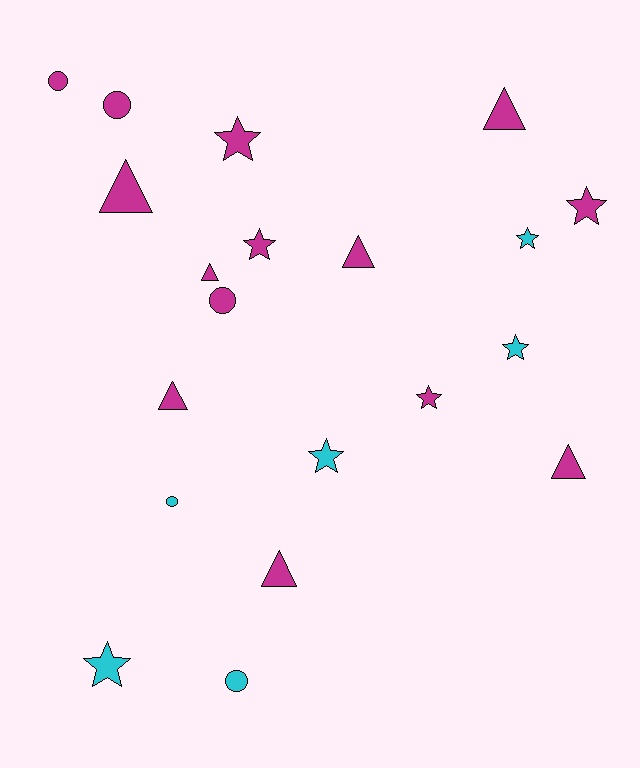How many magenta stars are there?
There are 4 magenta stars.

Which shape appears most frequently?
Star, with 8 objects.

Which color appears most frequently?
Magenta, with 14 objects.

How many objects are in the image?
There are 20 objects.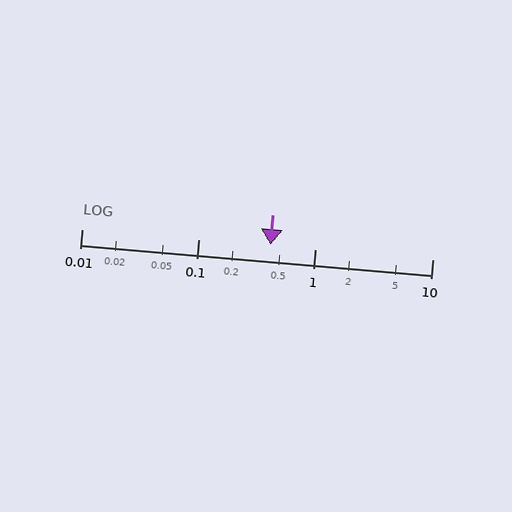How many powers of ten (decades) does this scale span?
The scale spans 3 decades, from 0.01 to 10.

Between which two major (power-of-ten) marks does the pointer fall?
The pointer is between 0.1 and 1.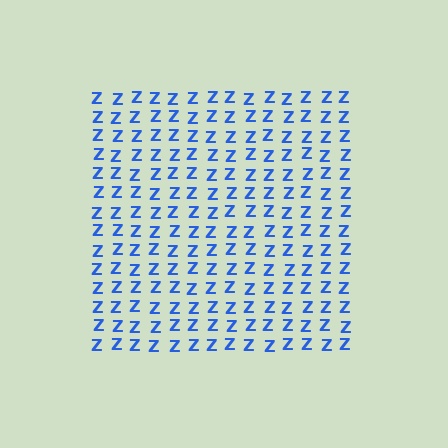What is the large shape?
The large shape is a square.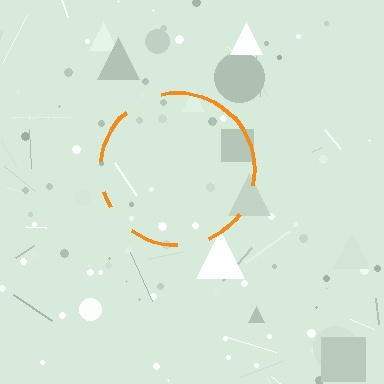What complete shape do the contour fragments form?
The contour fragments form a circle.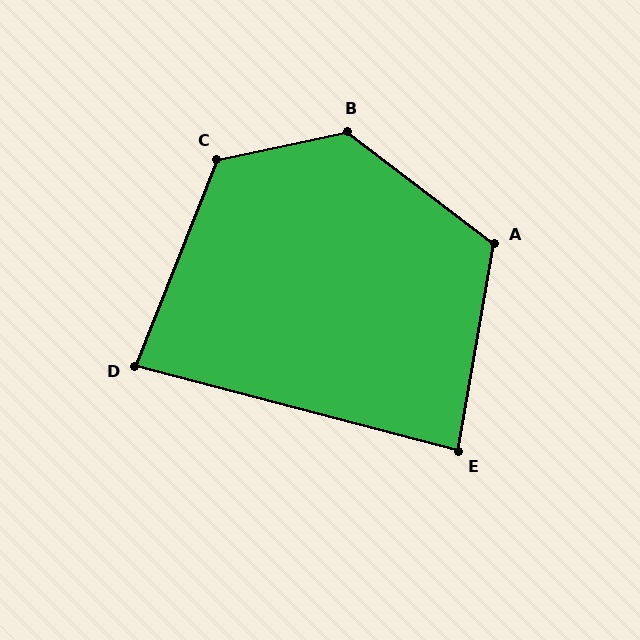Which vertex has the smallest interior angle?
D, at approximately 83 degrees.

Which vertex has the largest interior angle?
B, at approximately 130 degrees.